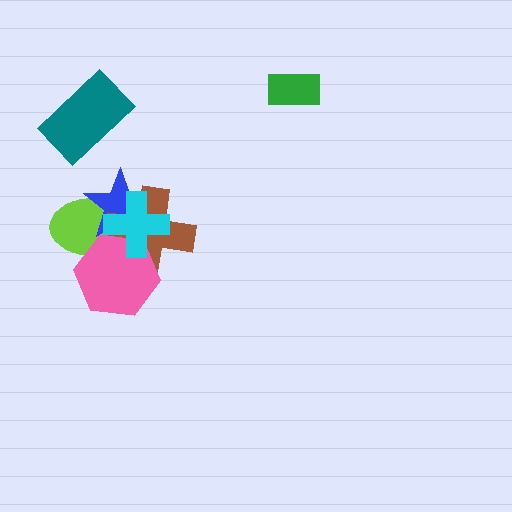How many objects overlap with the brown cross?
4 objects overlap with the brown cross.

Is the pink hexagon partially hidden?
Yes, it is partially covered by another shape.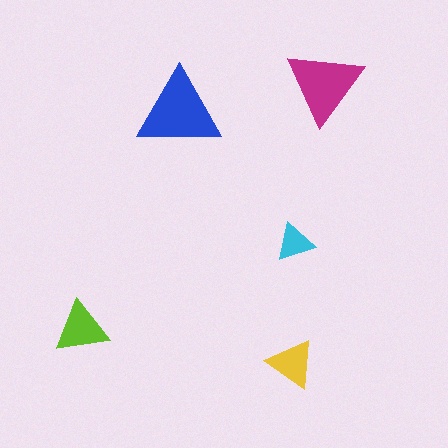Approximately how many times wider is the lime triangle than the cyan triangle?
About 1.5 times wider.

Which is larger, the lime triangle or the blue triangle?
The blue one.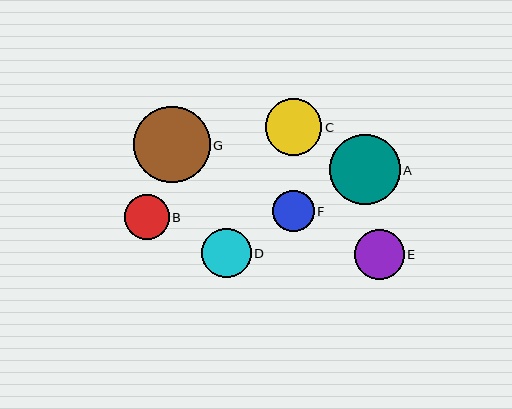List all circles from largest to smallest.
From largest to smallest: G, A, C, D, E, B, F.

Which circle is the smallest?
Circle F is the smallest with a size of approximately 41 pixels.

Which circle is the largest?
Circle G is the largest with a size of approximately 76 pixels.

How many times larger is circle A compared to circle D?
Circle A is approximately 1.4 times the size of circle D.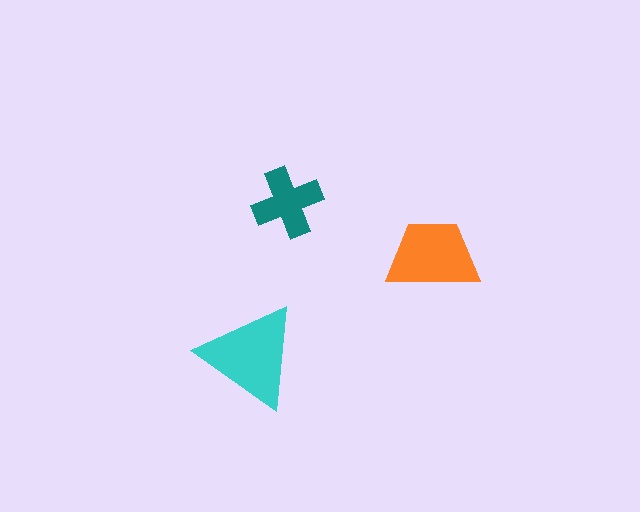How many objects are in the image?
There are 3 objects in the image.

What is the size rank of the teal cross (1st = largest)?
3rd.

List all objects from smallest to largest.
The teal cross, the orange trapezoid, the cyan triangle.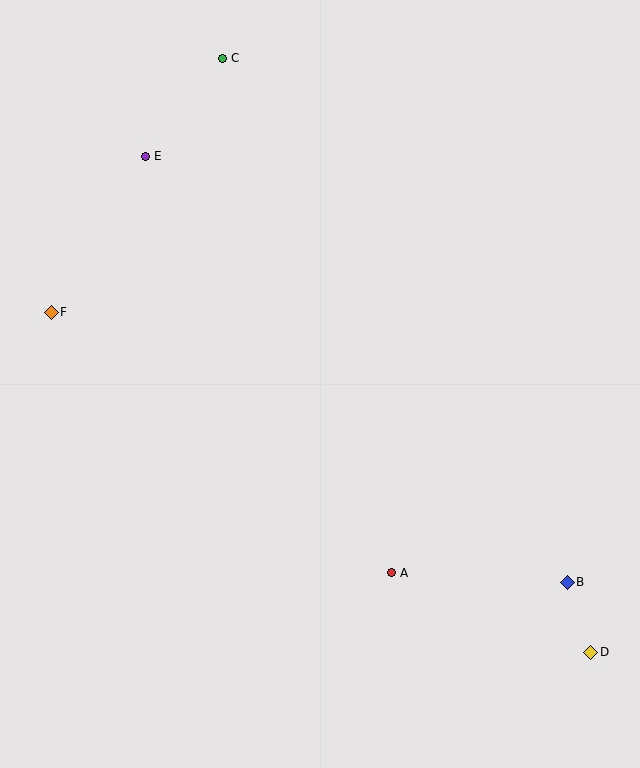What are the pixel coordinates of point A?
Point A is at (391, 573).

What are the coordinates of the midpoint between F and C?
The midpoint between F and C is at (137, 185).